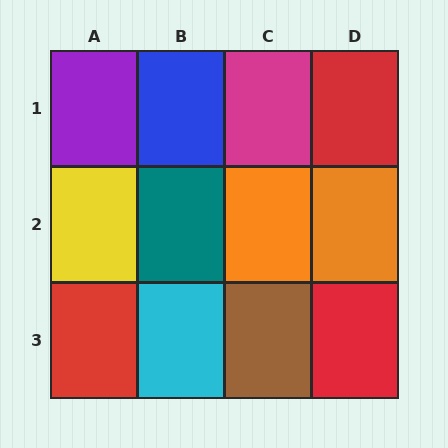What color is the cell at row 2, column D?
Orange.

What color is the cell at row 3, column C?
Brown.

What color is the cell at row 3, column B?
Cyan.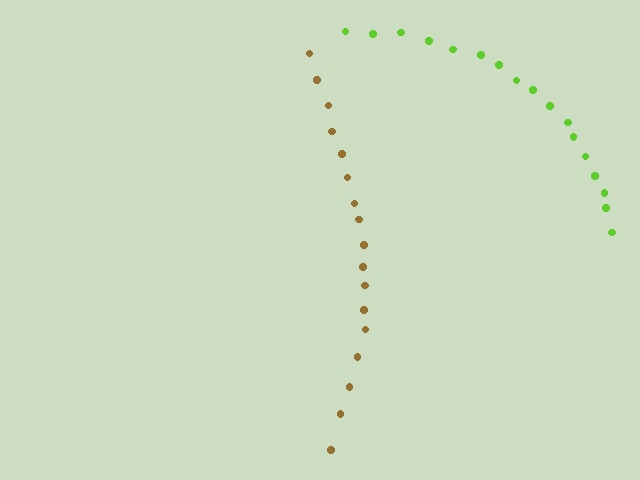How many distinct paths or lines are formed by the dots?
There are 2 distinct paths.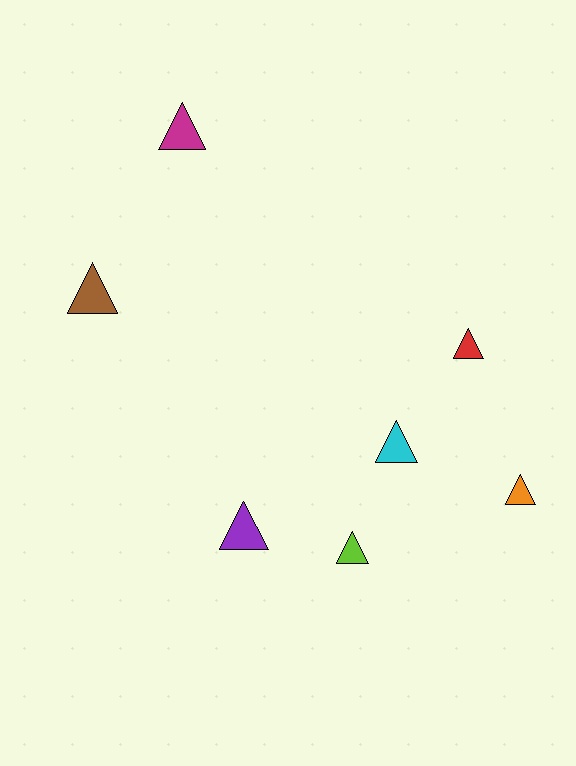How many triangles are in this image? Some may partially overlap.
There are 7 triangles.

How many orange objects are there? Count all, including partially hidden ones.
There is 1 orange object.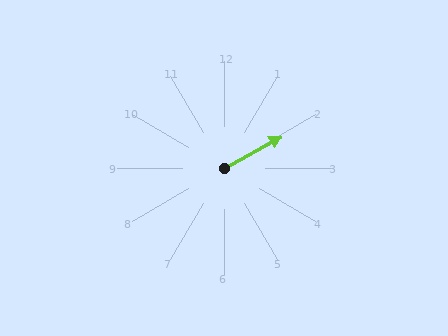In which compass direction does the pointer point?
Northeast.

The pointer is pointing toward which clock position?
Roughly 2 o'clock.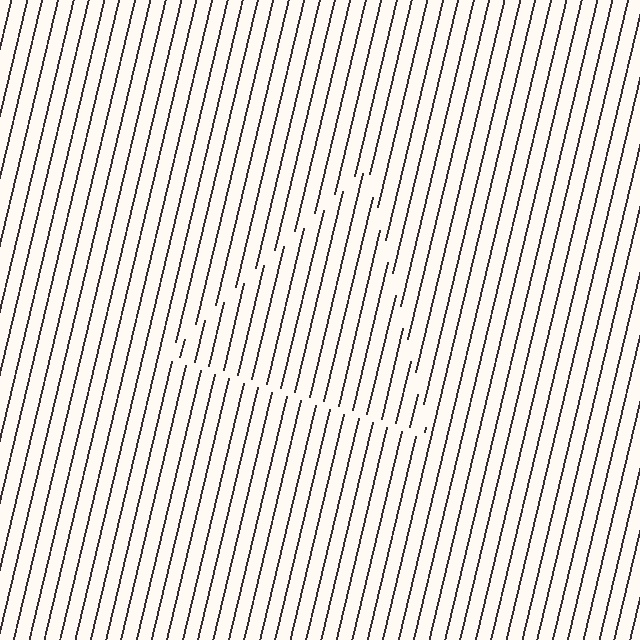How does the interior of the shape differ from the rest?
The interior of the shape contains the same grating, shifted by half a period — the contour is defined by the phase discontinuity where line-ends from the inner and outer gratings abut.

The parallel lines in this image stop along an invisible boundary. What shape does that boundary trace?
An illusory triangle. The interior of the shape contains the same grating, shifted by half a period — the contour is defined by the phase discontinuity where line-ends from the inner and outer gratings abut.